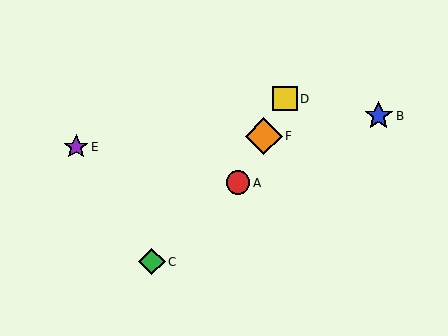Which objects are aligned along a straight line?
Objects A, D, F are aligned along a straight line.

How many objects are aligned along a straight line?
3 objects (A, D, F) are aligned along a straight line.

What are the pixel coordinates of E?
Object E is at (76, 147).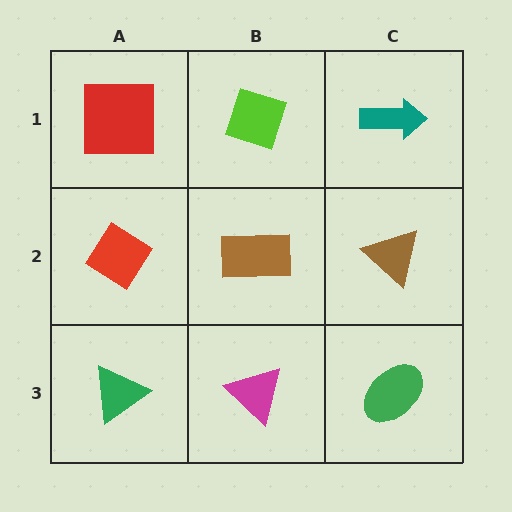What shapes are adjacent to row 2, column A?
A red square (row 1, column A), a green triangle (row 3, column A), a brown rectangle (row 2, column B).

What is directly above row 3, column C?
A brown triangle.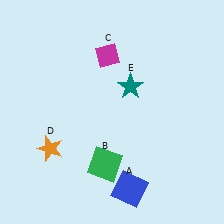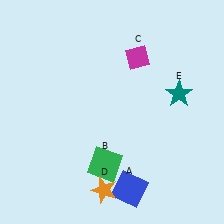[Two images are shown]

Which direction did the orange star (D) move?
The orange star (D) moved right.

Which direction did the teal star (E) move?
The teal star (E) moved right.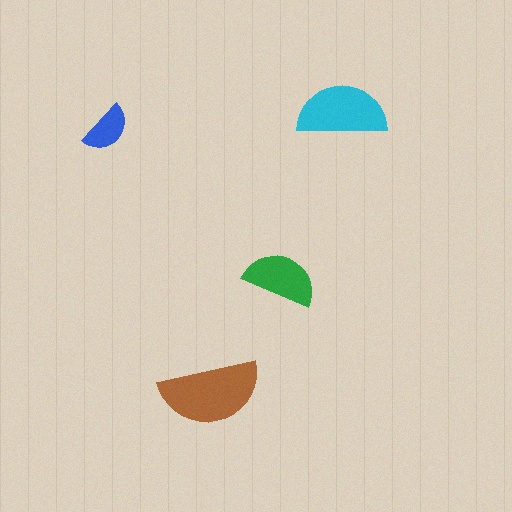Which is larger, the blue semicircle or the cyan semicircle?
The cyan one.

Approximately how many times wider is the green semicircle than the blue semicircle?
About 1.5 times wider.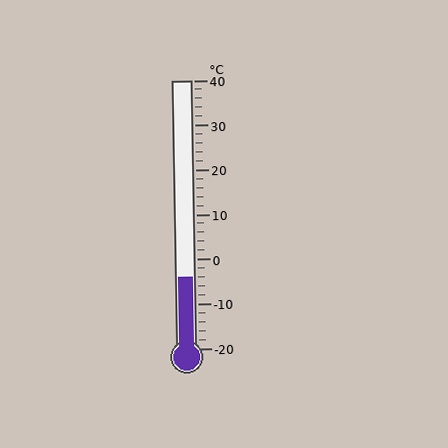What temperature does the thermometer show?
The thermometer shows approximately -4°C.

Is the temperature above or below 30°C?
The temperature is below 30°C.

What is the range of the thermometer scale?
The thermometer scale ranges from -20°C to 40°C.